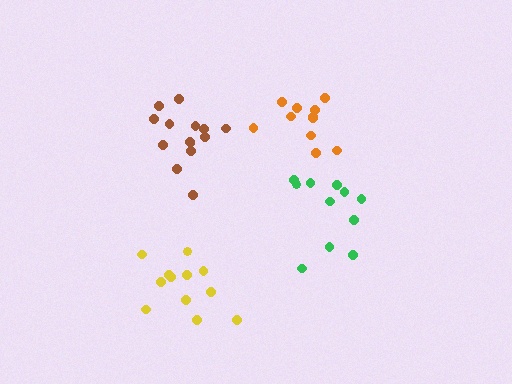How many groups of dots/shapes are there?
There are 4 groups.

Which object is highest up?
The orange cluster is topmost.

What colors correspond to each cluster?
The clusters are colored: brown, green, orange, yellow.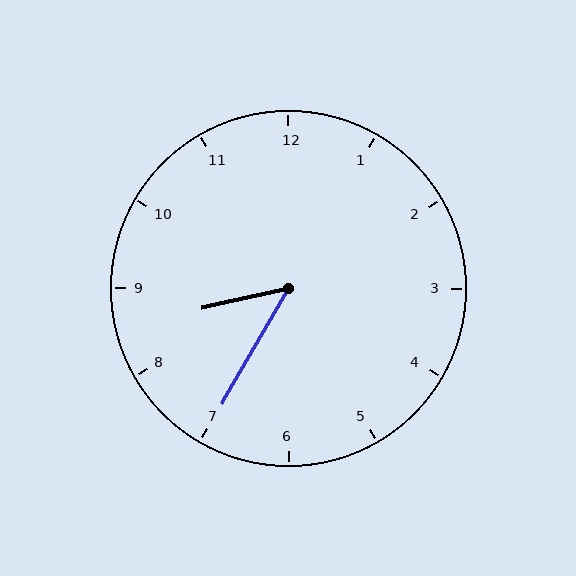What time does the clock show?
8:35.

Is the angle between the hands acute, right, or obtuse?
It is acute.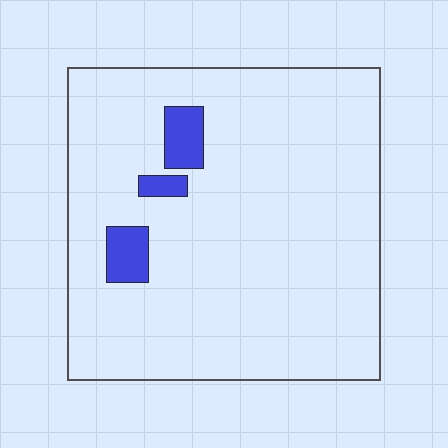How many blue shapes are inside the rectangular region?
3.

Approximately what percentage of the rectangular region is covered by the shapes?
Approximately 5%.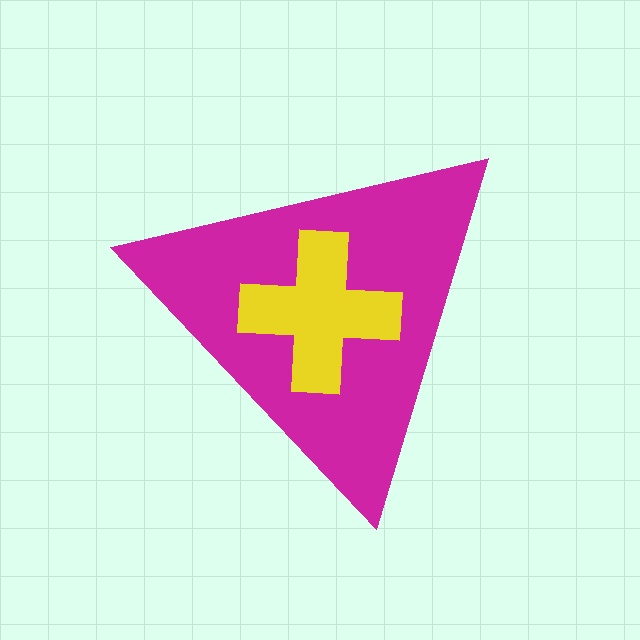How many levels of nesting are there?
2.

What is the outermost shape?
The magenta triangle.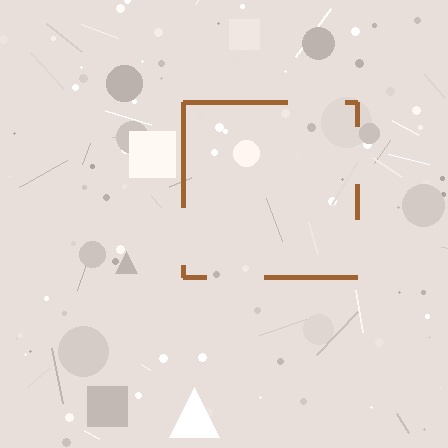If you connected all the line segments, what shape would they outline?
They would outline a square.